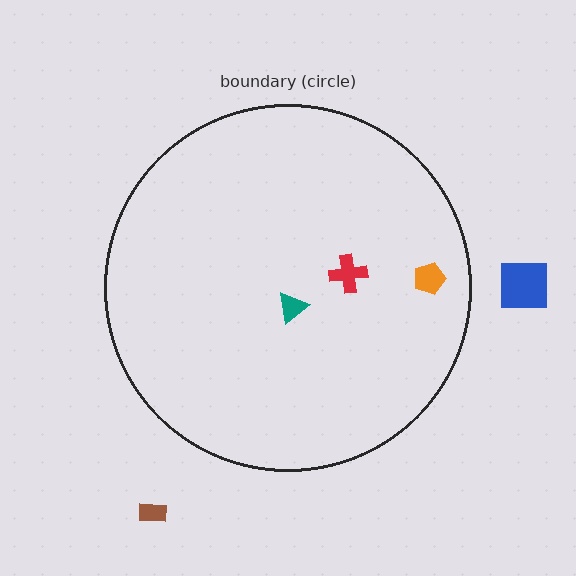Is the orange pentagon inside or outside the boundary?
Inside.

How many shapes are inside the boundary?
3 inside, 2 outside.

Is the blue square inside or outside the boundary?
Outside.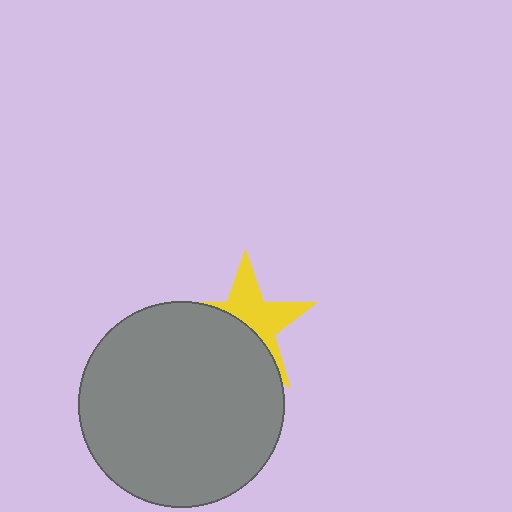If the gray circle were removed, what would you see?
You would see the complete yellow star.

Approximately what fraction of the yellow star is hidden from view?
Roughly 51% of the yellow star is hidden behind the gray circle.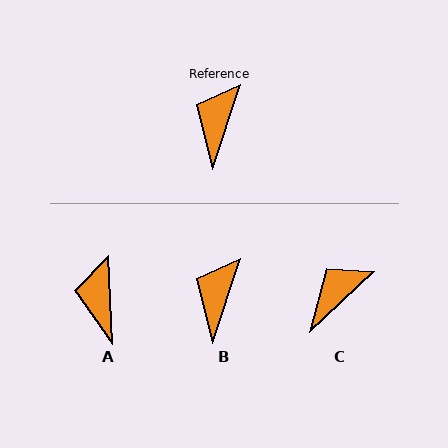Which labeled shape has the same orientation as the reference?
B.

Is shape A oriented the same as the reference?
No, it is off by about 21 degrees.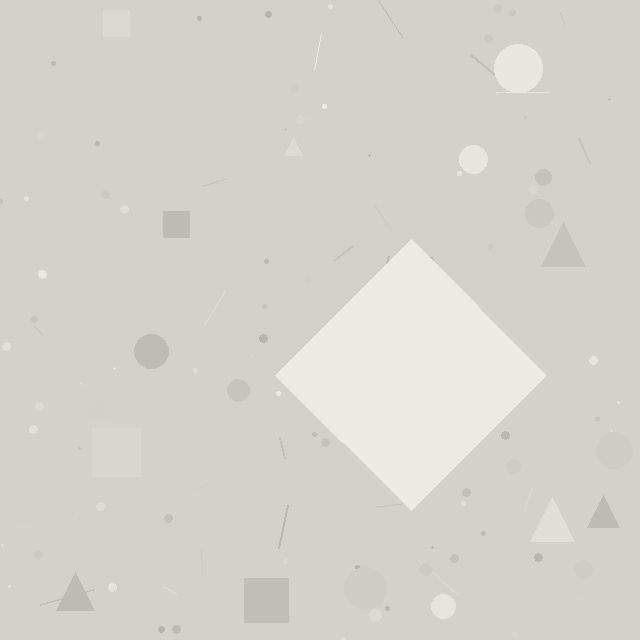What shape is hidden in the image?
A diamond is hidden in the image.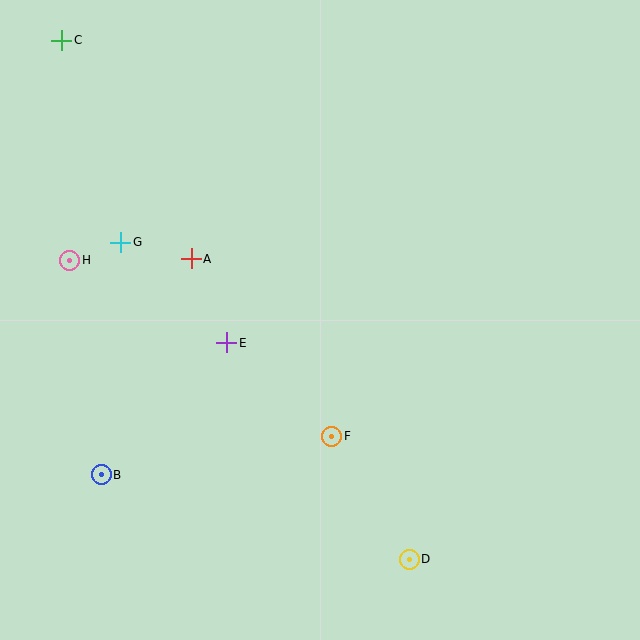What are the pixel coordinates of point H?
Point H is at (70, 260).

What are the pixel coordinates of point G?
Point G is at (121, 242).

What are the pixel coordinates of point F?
Point F is at (332, 436).